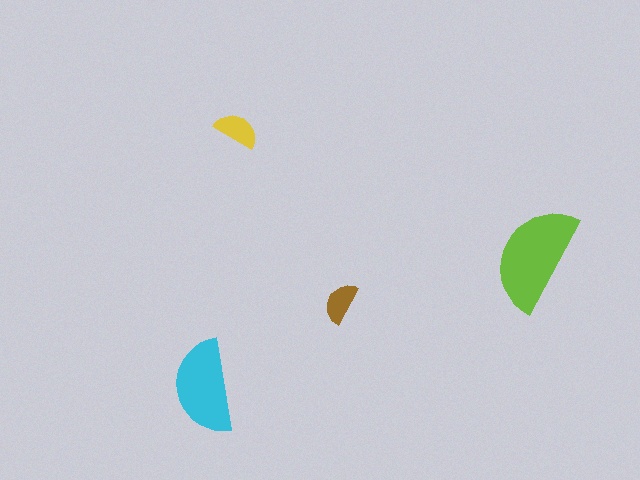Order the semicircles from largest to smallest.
the lime one, the cyan one, the yellow one, the brown one.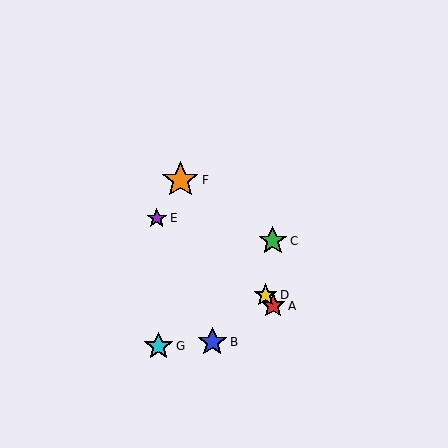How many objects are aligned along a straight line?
3 objects (A, D, F) are aligned along a straight line.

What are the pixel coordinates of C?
Object C is at (273, 241).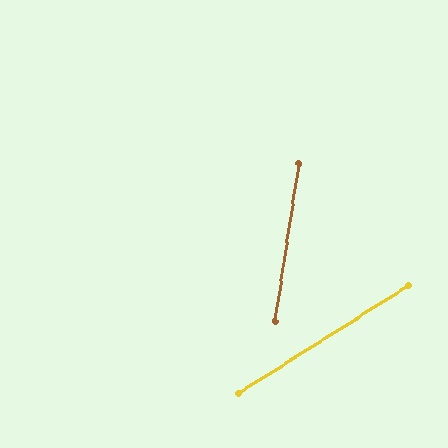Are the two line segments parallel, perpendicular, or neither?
Neither parallel nor perpendicular — they differ by about 49°.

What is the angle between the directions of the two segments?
Approximately 49 degrees.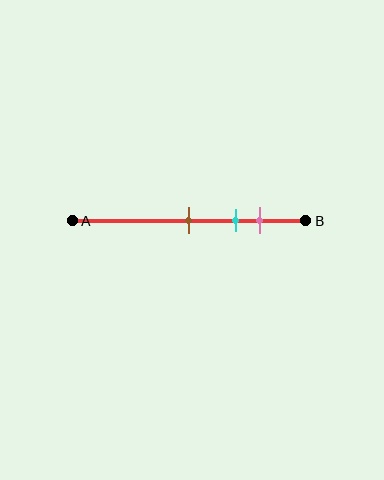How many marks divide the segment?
There are 3 marks dividing the segment.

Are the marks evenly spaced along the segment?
Yes, the marks are approximately evenly spaced.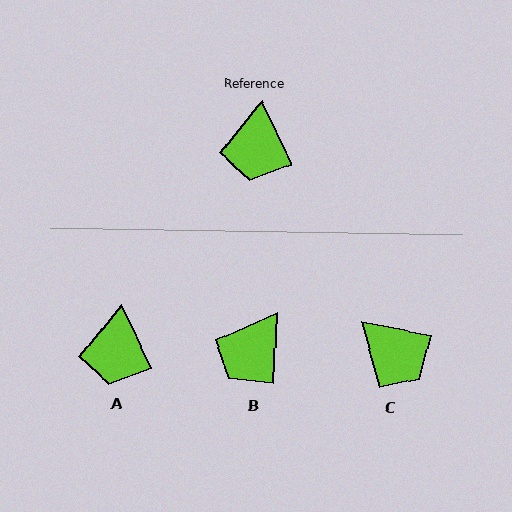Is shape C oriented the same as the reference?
No, it is off by about 54 degrees.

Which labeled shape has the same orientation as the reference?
A.